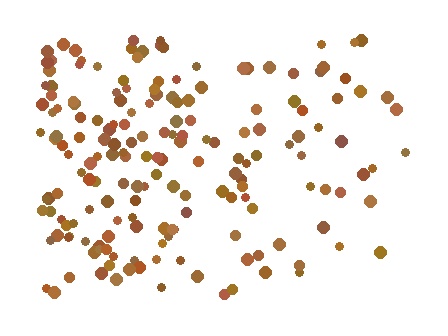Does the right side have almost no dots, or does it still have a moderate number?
Still a moderate number, just noticeably fewer than the left.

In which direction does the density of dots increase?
From right to left, with the left side densest.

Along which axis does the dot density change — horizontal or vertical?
Horizontal.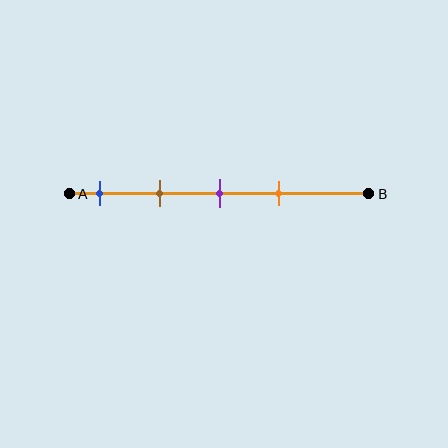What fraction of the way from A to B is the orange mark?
The orange mark is approximately 70% (0.7) of the way from A to B.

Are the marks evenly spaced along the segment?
Yes, the marks are approximately evenly spaced.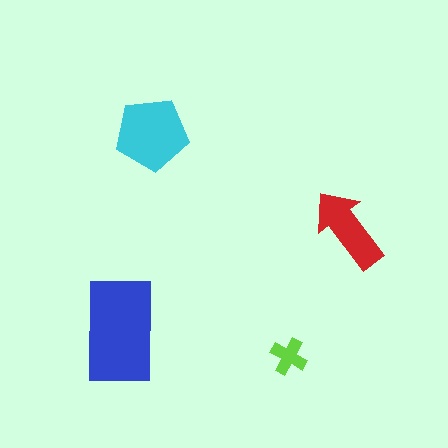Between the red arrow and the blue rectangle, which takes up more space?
The blue rectangle.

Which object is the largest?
The blue rectangle.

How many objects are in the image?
There are 4 objects in the image.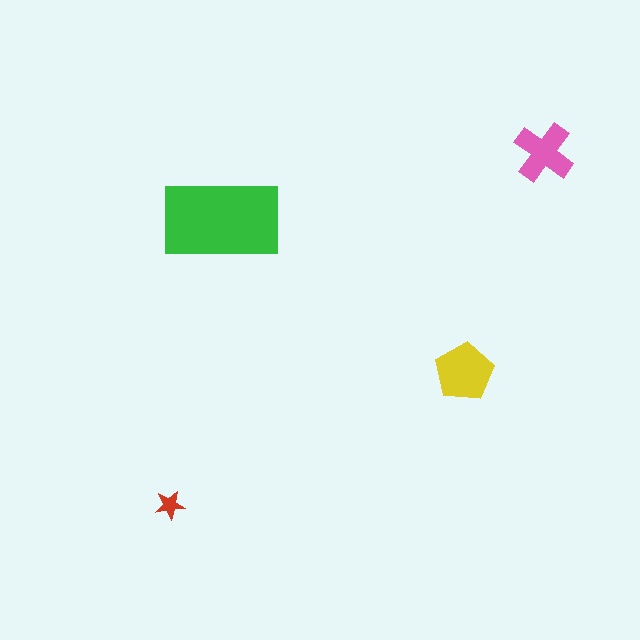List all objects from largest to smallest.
The green rectangle, the yellow pentagon, the pink cross, the red star.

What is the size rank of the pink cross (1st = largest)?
3rd.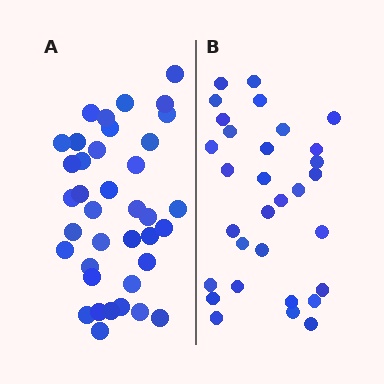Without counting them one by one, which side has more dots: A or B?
Region A (the left region) has more dots.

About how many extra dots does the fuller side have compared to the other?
Region A has roughly 8 or so more dots than region B.